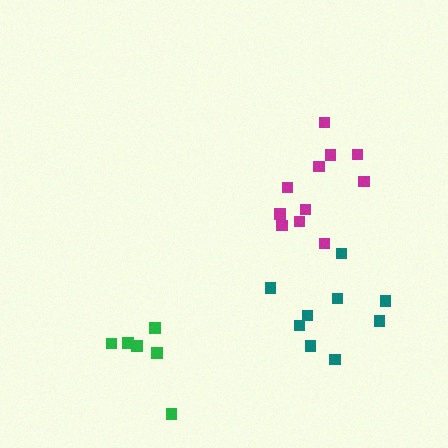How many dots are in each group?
Group 1: 11 dots, Group 2: 6 dots, Group 3: 9 dots (26 total).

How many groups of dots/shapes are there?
There are 3 groups.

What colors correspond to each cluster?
The clusters are colored: magenta, green, teal.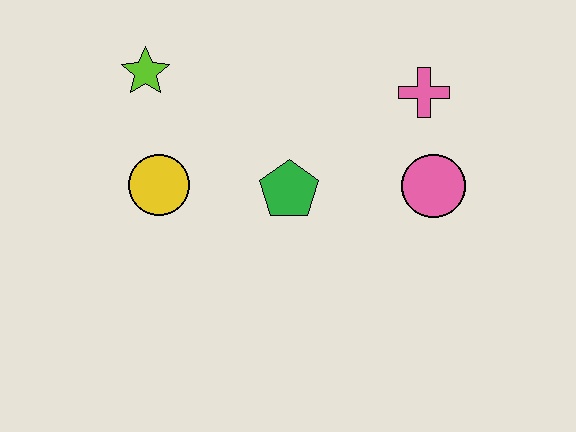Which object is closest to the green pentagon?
The yellow circle is closest to the green pentagon.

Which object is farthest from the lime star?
The pink circle is farthest from the lime star.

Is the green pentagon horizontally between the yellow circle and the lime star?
No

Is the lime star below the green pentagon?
No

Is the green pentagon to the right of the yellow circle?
Yes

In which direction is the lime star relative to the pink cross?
The lime star is to the left of the pink cross.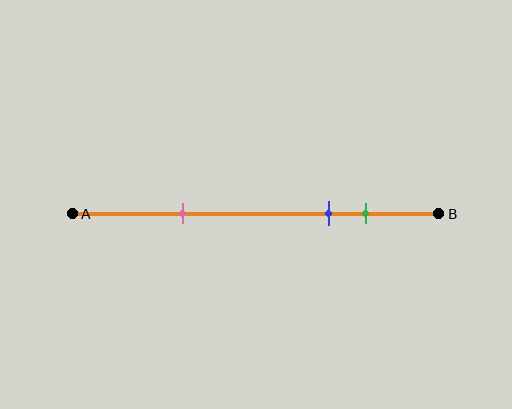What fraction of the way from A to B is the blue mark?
The blue mark is approximately 70% (0.7) of the way from A to B.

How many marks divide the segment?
There are 3 marks dividing the segment.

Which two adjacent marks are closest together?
The blue and green marks are the closest adjacent pair.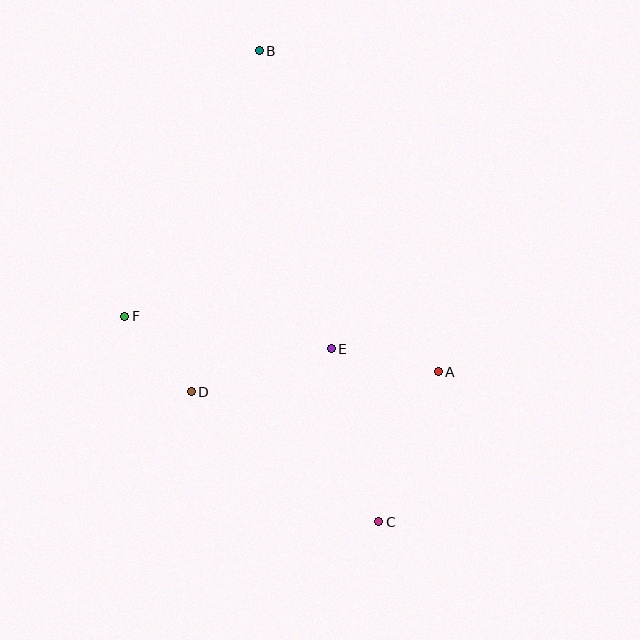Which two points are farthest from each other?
Points B and C are farthest from each other.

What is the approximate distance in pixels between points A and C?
The distance between A and C is approximately 162 pixels.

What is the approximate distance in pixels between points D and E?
The distance between D and E is approximately 147 pixels.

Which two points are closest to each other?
Points D and F are closest to each other.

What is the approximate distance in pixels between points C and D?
The distance between C and D is approximately 228 pixels.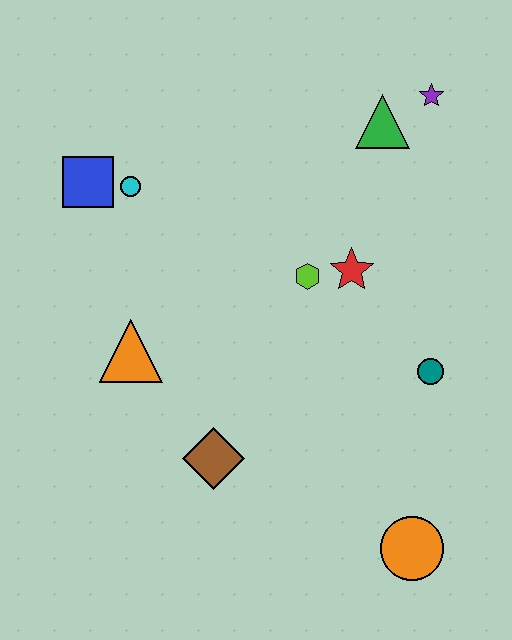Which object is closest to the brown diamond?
The orange triangle is closest to the brown diamond.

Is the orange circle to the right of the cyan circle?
Yes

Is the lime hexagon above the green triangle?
No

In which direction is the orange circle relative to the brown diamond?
The orange circle is to the right of the brown diamond.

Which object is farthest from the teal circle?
The blue square is farthest from the teal circle.